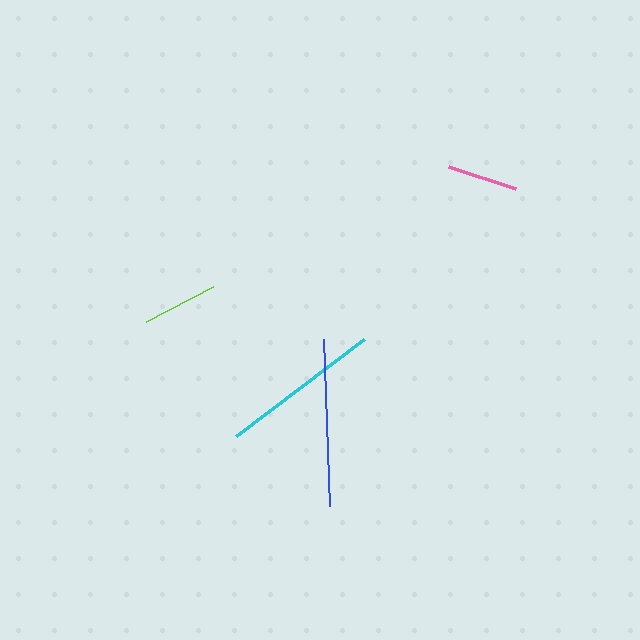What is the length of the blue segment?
The blue segment is approximately 167 pixels long.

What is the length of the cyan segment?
The cyan segment is approximately 160 pixels long.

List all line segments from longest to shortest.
From longest to shortest: blue, cyan, lime, pink.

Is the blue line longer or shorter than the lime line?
The blue line is longer than the lime line.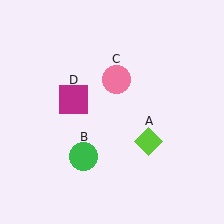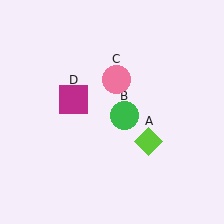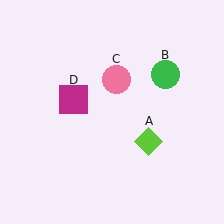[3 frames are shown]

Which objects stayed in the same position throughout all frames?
Lime diamond (object A) and pink circle (object C) and magenta square (object D) remained stationary.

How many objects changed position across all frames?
1 object changed position: green circle (object B).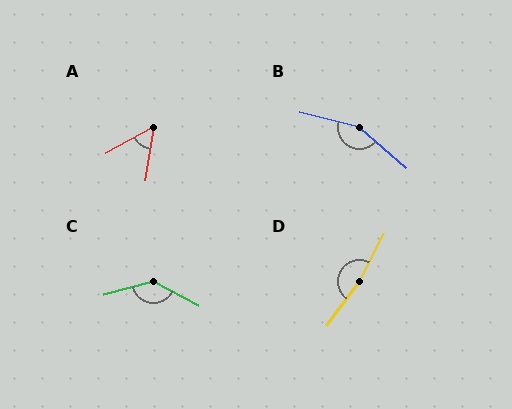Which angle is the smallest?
A, at approximately 53 degrees.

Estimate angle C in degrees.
Approximately 138 degrees.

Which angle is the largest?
D, at approximately 170 degrees.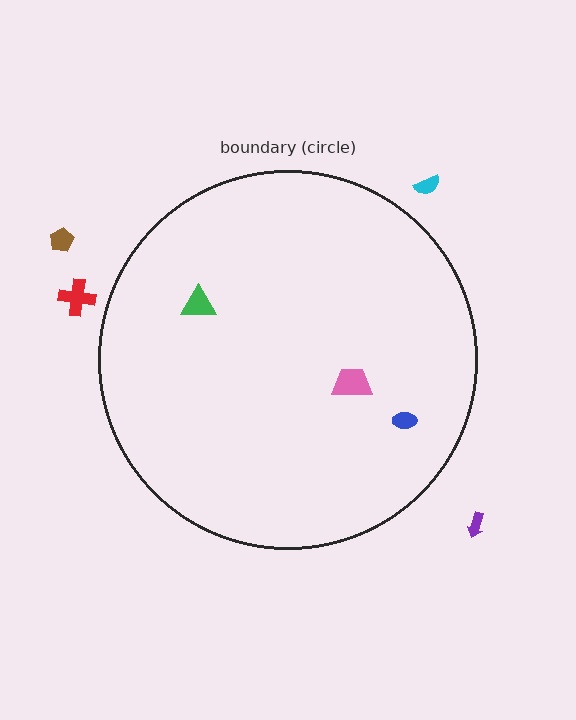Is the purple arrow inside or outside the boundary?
Outside.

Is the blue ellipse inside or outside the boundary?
Inside.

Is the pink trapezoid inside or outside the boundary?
Inside.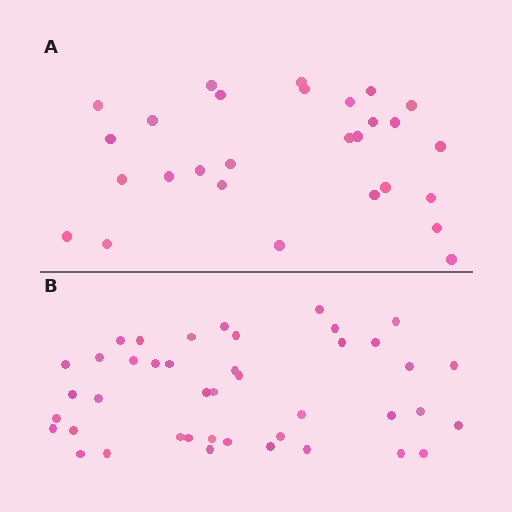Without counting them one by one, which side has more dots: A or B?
Region B (the bottom region) has more dots.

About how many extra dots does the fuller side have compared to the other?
Region B has approximately 15 more dots than region A.